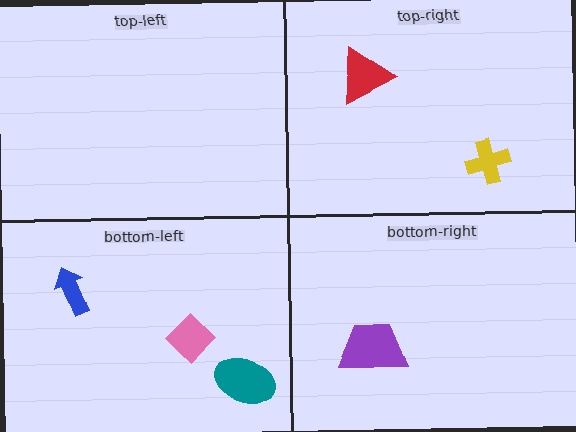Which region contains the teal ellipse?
The bottom-left region.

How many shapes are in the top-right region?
2.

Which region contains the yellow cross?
The top-right region.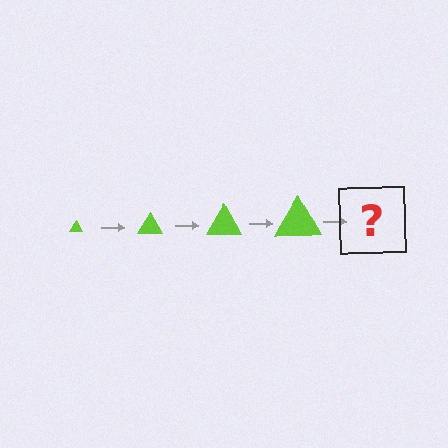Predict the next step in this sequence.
The next step is a lime triangle, larger than the previous one.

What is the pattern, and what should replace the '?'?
The pattern is that the triangle gets progressively larger each step. The '?' should be a lime triangle, larger than the previous one.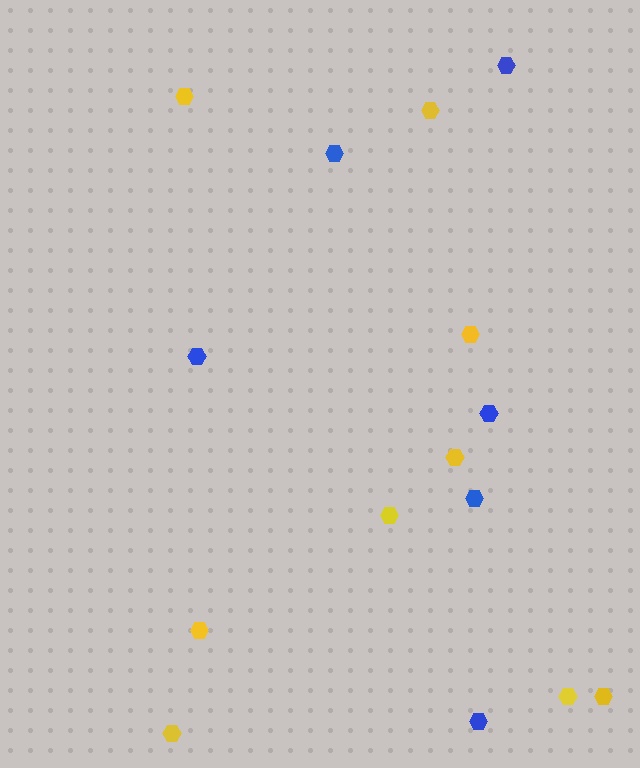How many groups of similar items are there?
There are 2 groups: one group of yellow hexagons (9) and one group of blue hexagons (6).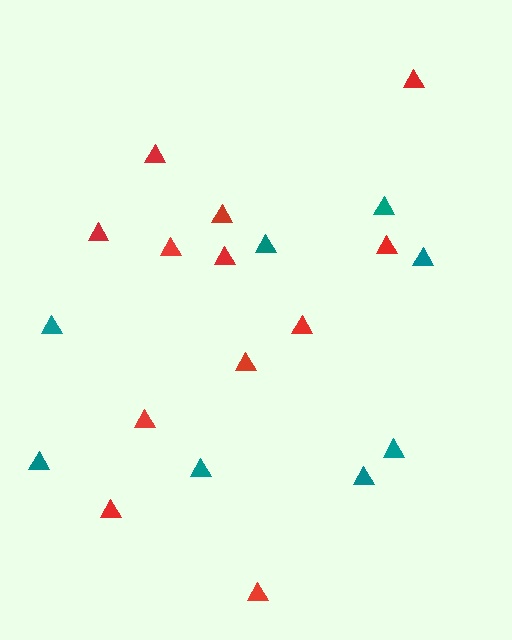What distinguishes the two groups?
There are 2 groups: one group of red triangles (12) and one group of teal triangles (8).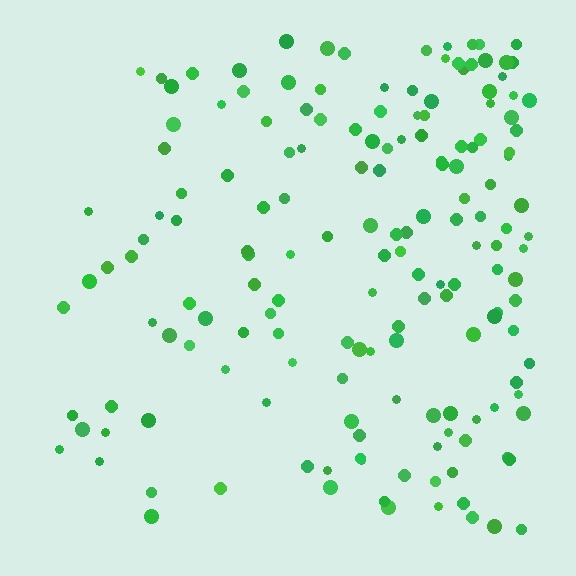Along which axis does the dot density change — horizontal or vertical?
Horizontal.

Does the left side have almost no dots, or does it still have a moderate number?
Still a moderate number, just noticeably fewer than the right.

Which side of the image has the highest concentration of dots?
The right.